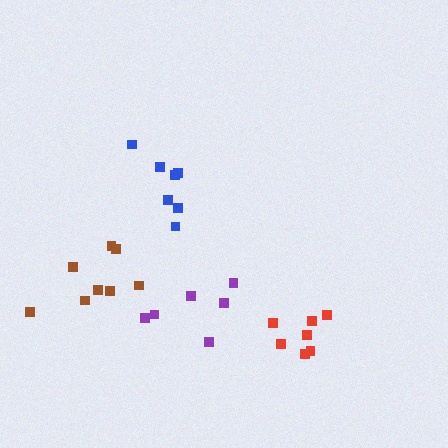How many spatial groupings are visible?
There are 4 spatial groupings.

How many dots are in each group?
Group 1: 7 dots, Group 2: 8 dots, Group 3: 6 dots, Group 4: 7 dots (28 total).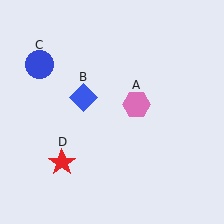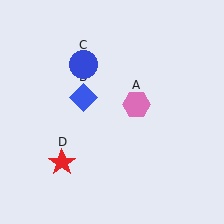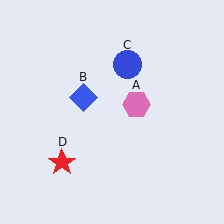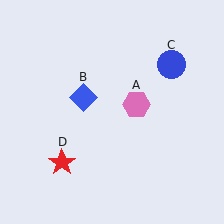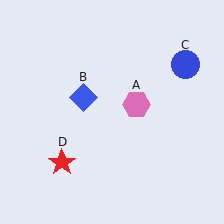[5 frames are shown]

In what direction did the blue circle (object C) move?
The blue circle (object C) moved right.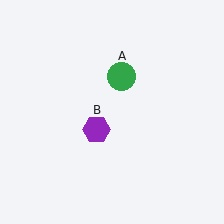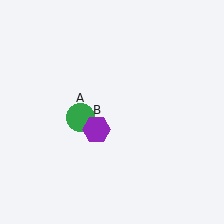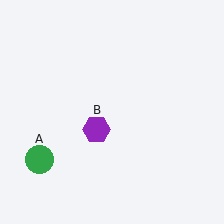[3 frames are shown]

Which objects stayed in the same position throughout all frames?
Purple hexagon (object B) remained stationary.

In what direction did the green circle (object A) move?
The green circle (object A) moved down and to the left.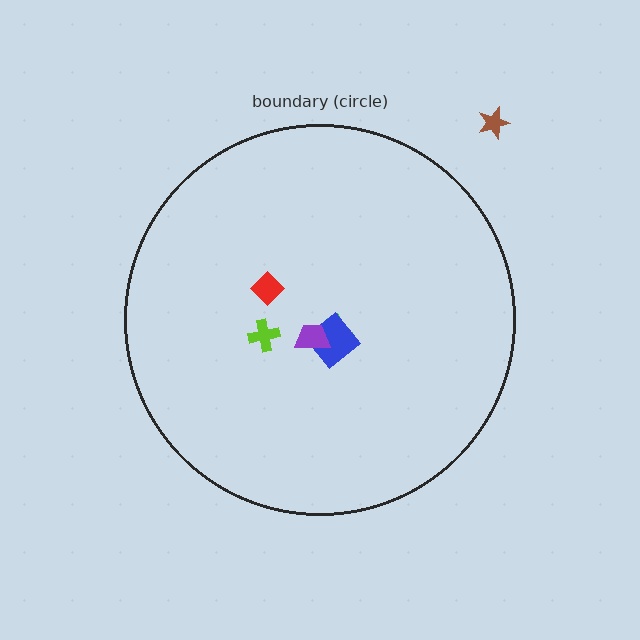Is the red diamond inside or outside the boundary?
Inside.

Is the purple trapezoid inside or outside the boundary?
Inside.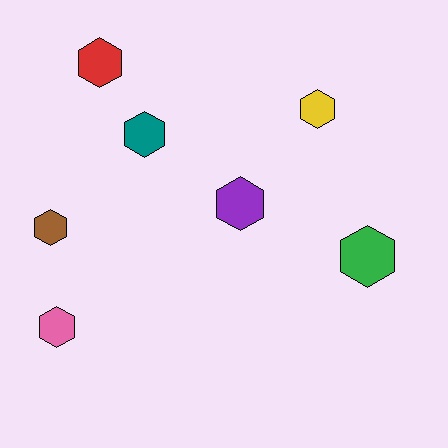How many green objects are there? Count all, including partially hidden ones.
There is 1 green object.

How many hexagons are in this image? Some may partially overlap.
There are 7 hexagons.